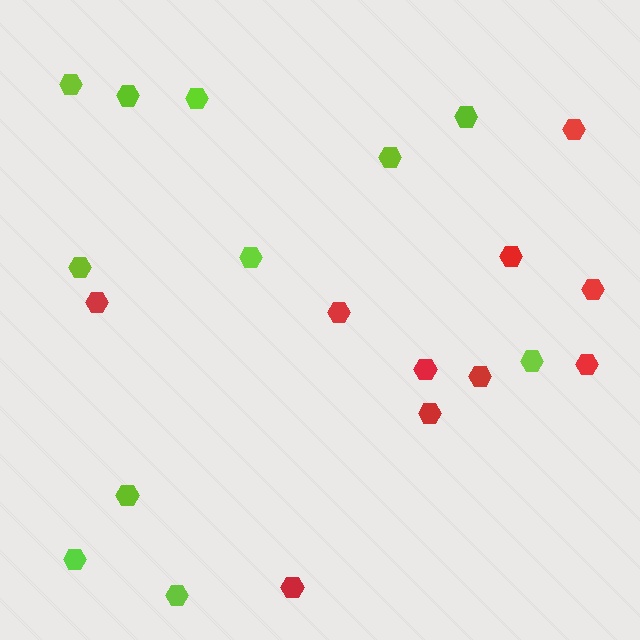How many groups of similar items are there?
There are 2 groups: one group of lime hexagons (11) and one group of red hexagons (10).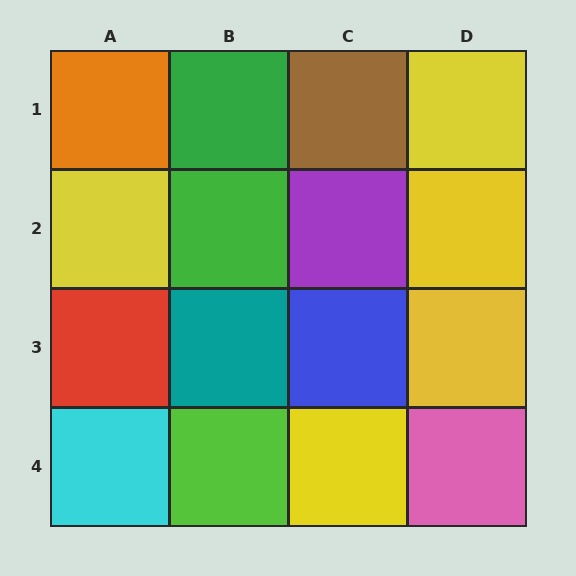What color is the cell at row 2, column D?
Yellow.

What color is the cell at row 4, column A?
Cyan.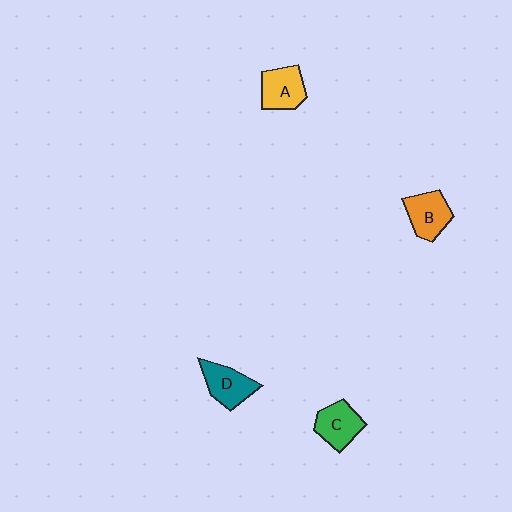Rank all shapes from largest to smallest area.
From largest to smallest: D (teal), B (orange), A (yellow), C (green).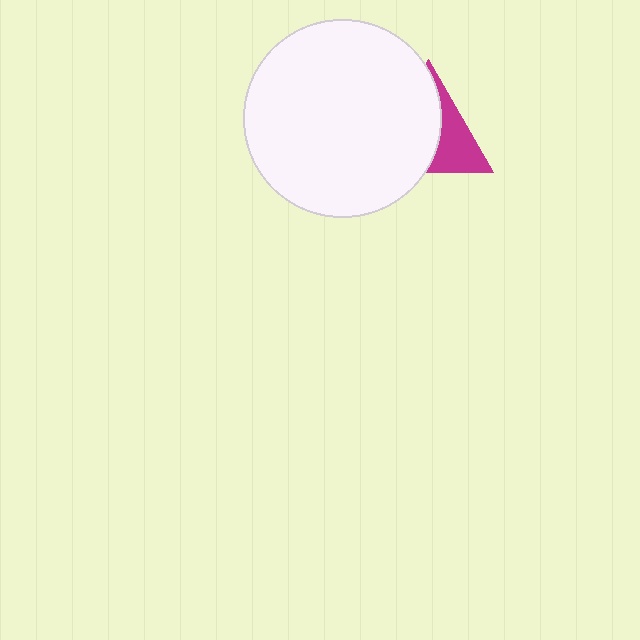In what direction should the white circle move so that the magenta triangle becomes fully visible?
The white circle should move left. That is the shortest direction to clear the overlap and leave the magenta triangle fully visible.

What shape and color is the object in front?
The object in front is a white circle.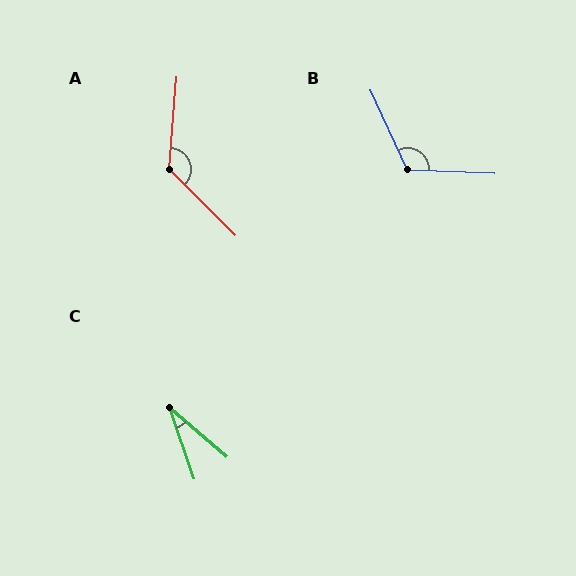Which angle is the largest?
A, at approximately 131 degrees.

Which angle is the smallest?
C, at approximately 30 degrees.